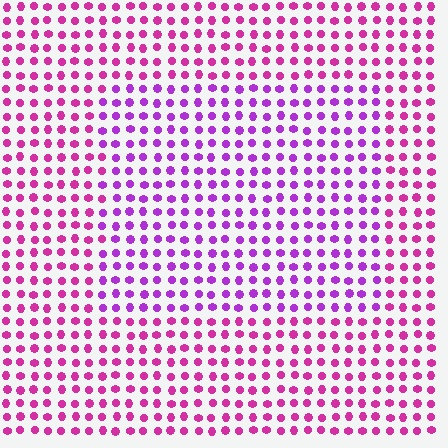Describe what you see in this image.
The image is filled with small magenta elements in a uniform arrangement. A rectangle-shaped region is visible where the elements are tinted to a slightly different hue, forming a subtle color boundary.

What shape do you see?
I see a rectangle.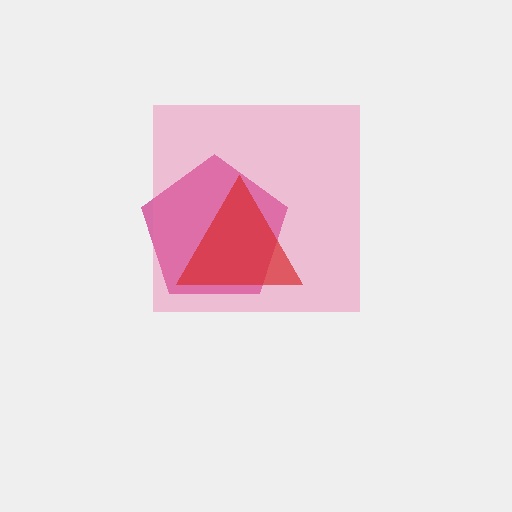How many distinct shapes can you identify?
There are 3 distinct shapes: a magenta pentagon, a pink square, a red triangle.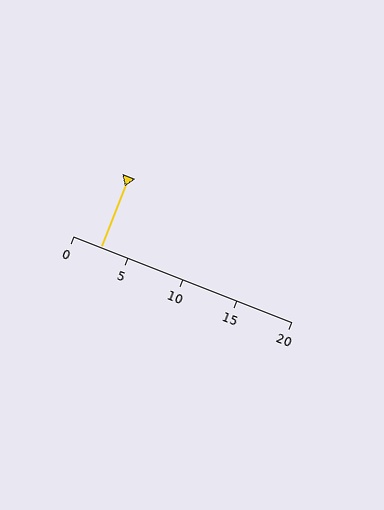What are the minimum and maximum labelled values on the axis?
The axis runs from 0 to 20.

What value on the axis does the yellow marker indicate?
The marker indicates approximately 2.5.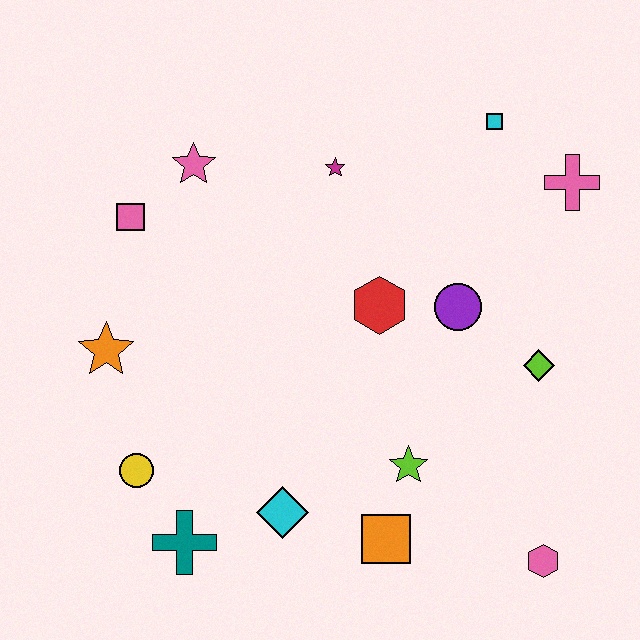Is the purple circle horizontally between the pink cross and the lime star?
Yes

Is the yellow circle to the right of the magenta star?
No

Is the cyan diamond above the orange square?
Yes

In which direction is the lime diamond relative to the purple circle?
The lime diamond is to the right of the purple circle.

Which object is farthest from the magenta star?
The pink hexagon is farthest from the magenta star.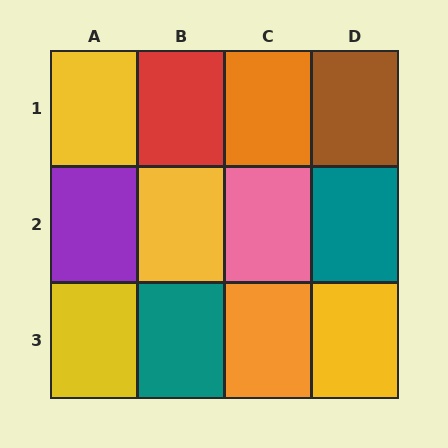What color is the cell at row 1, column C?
Orange.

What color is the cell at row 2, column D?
Teal.